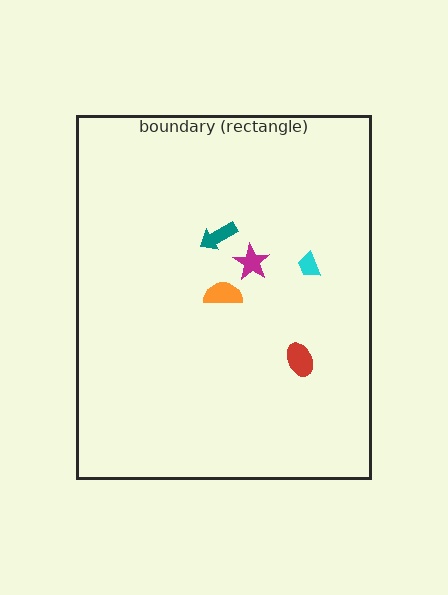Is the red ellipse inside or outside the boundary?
Inside.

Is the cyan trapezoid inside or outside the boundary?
Inside.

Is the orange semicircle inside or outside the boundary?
Inside.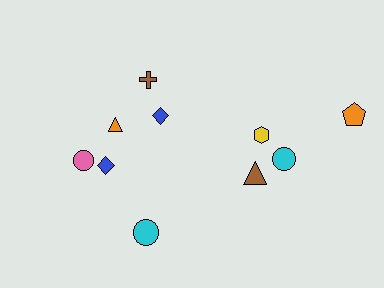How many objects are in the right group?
There are 4 objects.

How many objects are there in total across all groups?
There are 10 objects.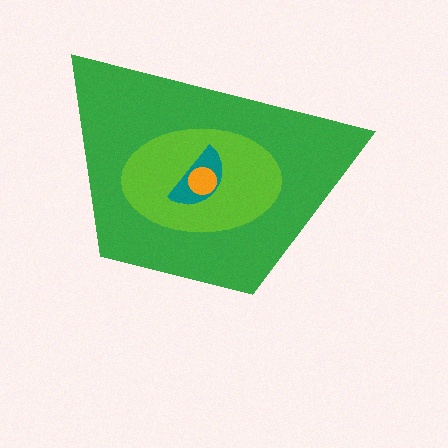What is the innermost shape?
The orange circle.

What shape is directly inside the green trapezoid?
The lime ellipse.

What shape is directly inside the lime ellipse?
The teal semicircle.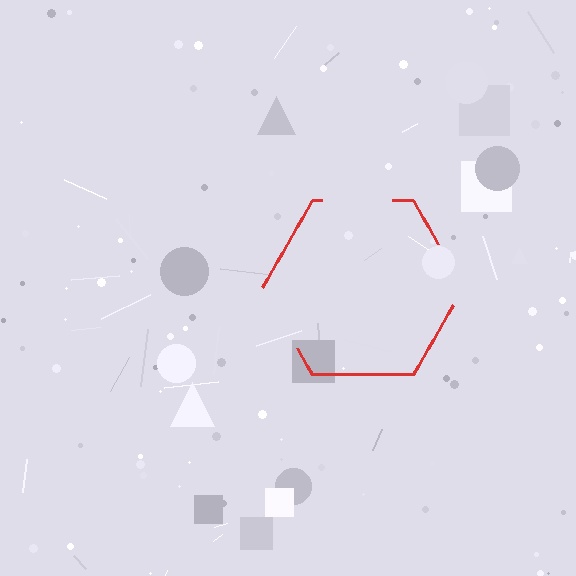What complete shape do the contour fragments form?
The contour fragments form a hexagon.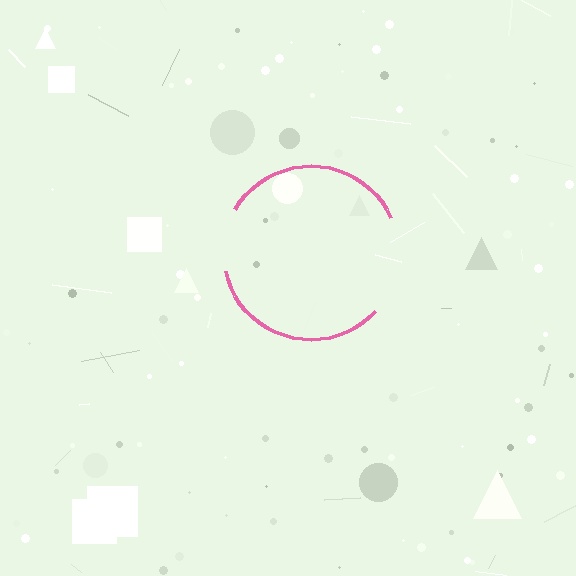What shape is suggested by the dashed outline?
The dashed outline suggests a circle.